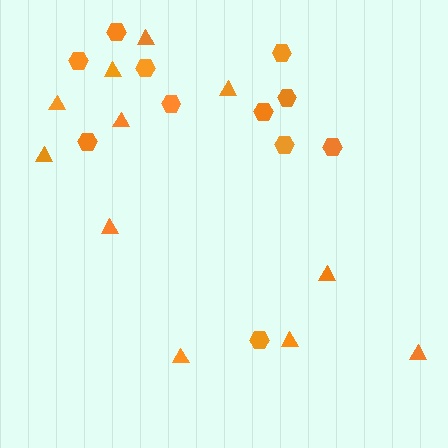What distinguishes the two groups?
There are 2 groups: one group of hexagons (11) and one group of triangles (11).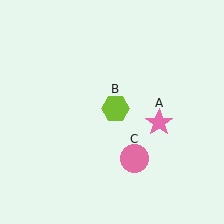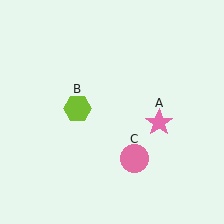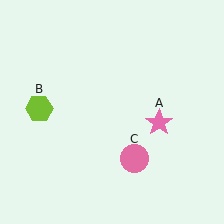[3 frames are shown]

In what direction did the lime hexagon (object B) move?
The lime hexagon (object B) moved left.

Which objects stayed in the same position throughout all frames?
Pink star (object A) and pink circle (object C) remained stationary.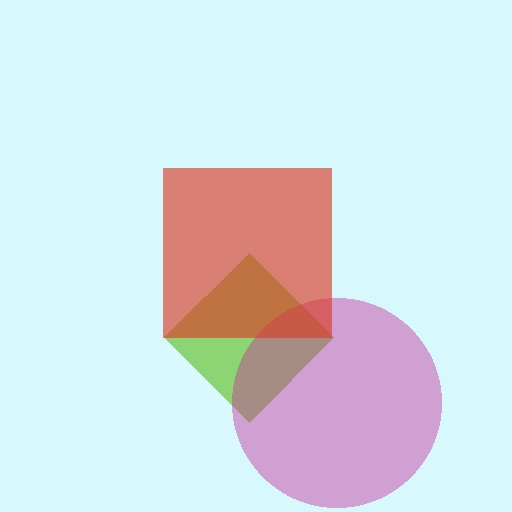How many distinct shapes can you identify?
There are 3 distinct shapes: a lime diamond, a magenta circle, a red square.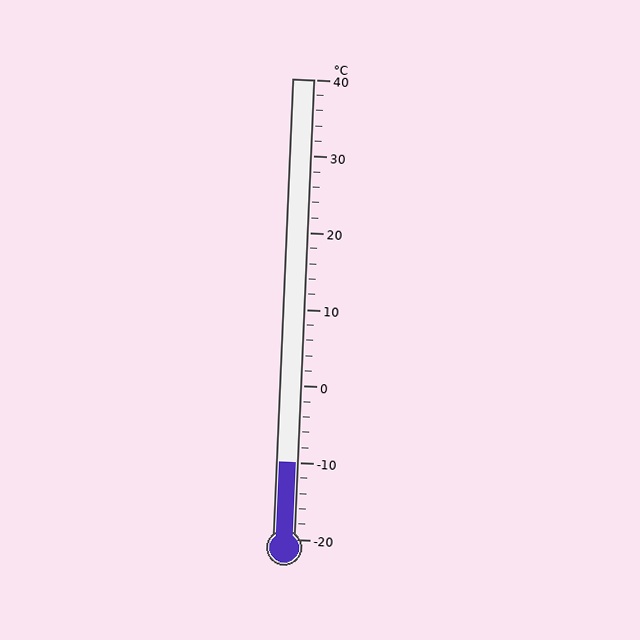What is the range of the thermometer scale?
The thermometer scale ranges from -20°C to 40°C.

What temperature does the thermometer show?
The thermometer shows approximately -10°C.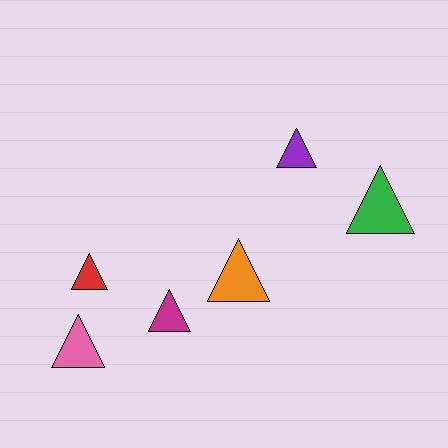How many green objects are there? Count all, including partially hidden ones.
There is 1 green object.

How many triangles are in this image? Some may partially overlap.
There are 6 triangles.